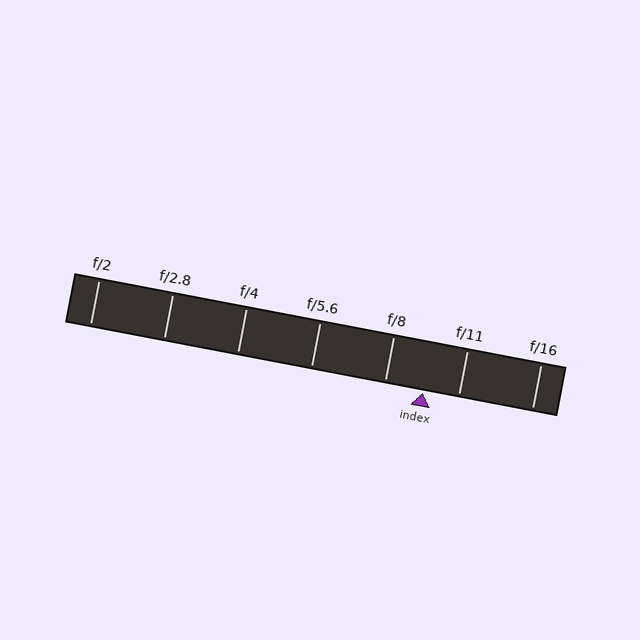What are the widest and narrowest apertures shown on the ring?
The widest aperture shown is f/2 and the narrowest is f/16.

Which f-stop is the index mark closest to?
The index mark is closest to f/11.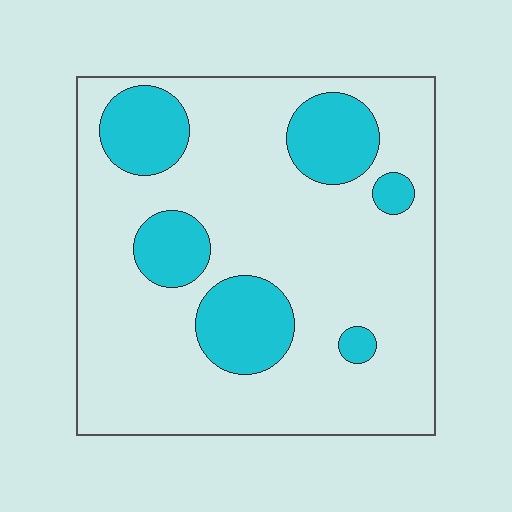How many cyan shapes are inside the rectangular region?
6.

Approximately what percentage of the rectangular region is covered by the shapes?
Approximately 20%.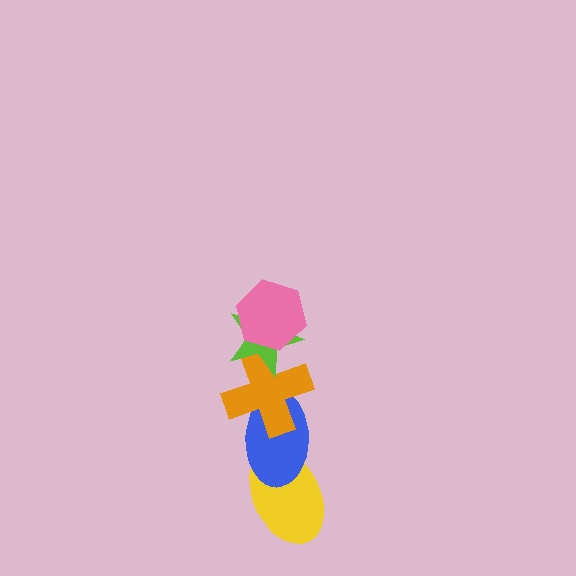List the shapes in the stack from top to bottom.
From top to bottom: the pink hexagon, the lime star, the orange cross, the blue ellipse, the yellow ellipse.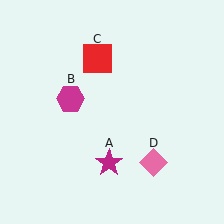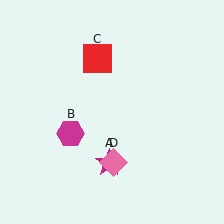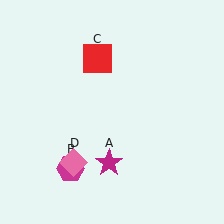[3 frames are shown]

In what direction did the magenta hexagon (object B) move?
The magenta hexagon (object B) moved down.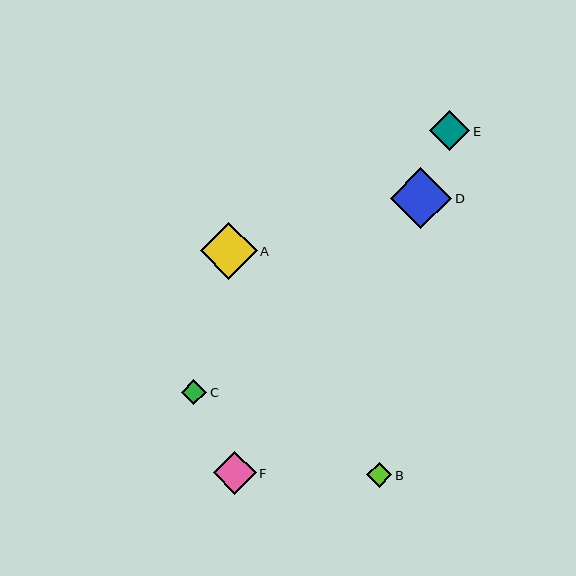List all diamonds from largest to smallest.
From largest to smallest: D, A, F, E, C, B.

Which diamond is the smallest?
Diamond B is the smallest with a size of approximately 25 pixels.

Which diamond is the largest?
Diamond D is the largest with a size of approximately 61 pixels.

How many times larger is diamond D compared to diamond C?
Diamond D is approximately 2.4 times the size of diamond C.